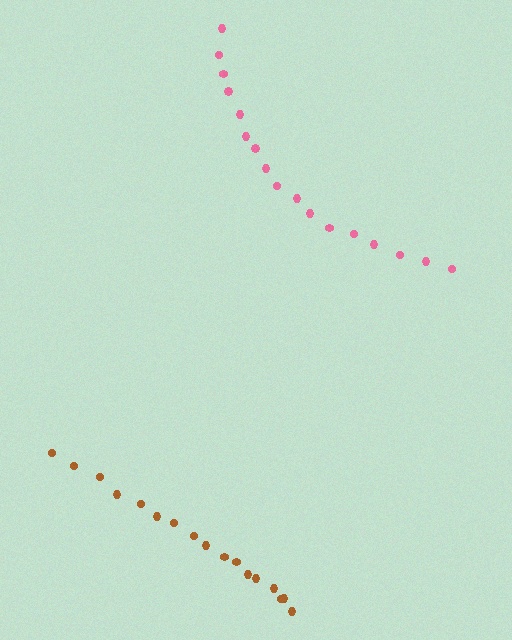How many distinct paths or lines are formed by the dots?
There are 2 distinct paths.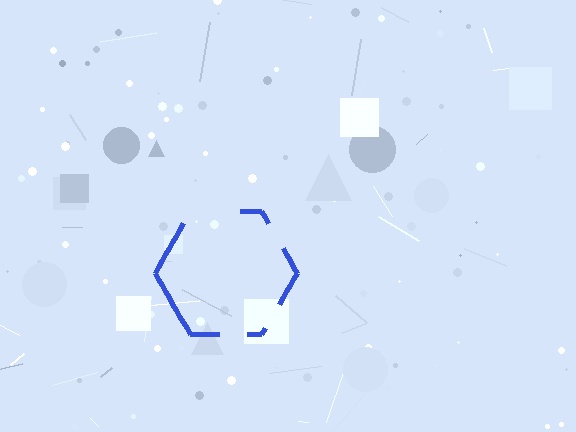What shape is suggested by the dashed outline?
The dashed outline suggests a hexagon.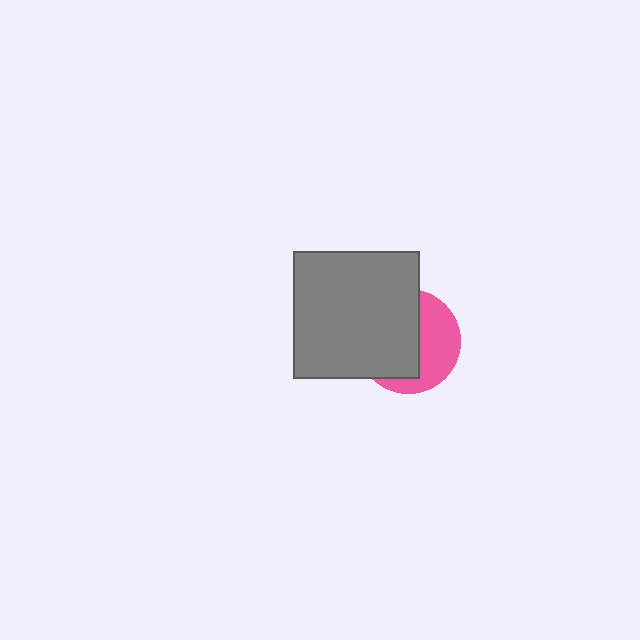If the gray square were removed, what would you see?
You would see the complete pink circle.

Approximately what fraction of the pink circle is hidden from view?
Roughly 57% of the pink circle is hidden behind the gray square.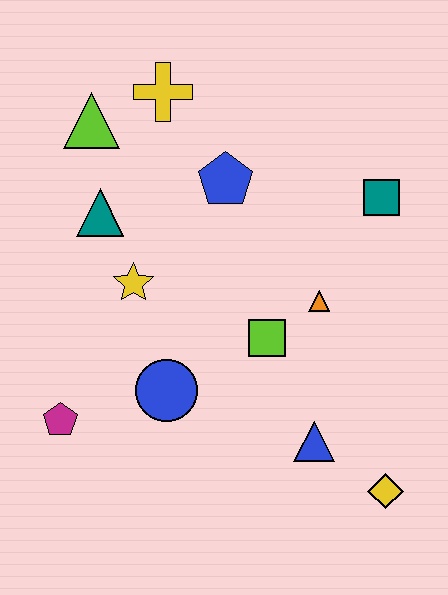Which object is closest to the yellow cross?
The lime triangle is closest to the yellow cross.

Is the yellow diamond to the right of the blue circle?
Yes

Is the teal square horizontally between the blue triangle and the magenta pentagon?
No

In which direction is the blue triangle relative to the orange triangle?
The blue triangle is below the orange triangle.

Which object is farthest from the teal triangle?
The yellow diamond is farthest from the teal triangle.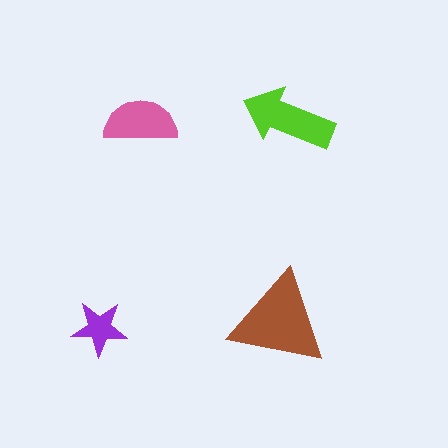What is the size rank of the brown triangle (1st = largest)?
1st.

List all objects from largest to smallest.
The brown triangle, the lime arrow, the pink semicircle, the purple star.